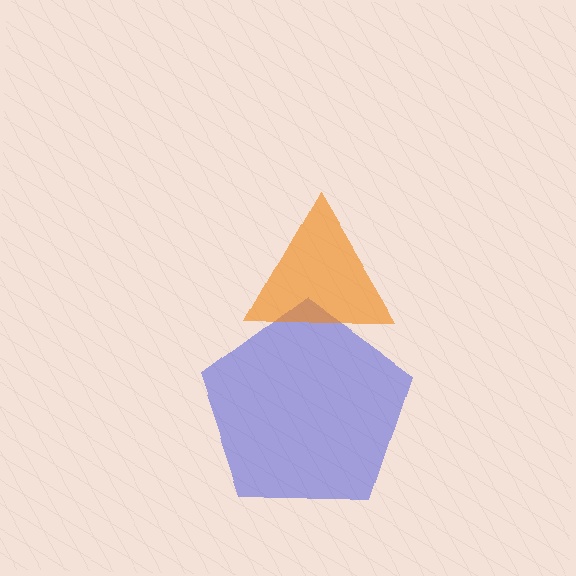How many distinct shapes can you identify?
There are 2 distinct shapes: a blue pentagon, an orange triangle.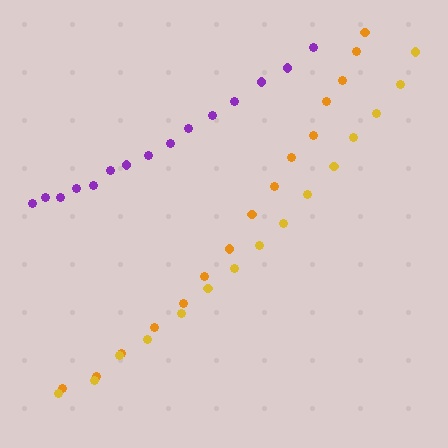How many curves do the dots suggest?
There are 3 distinct paths.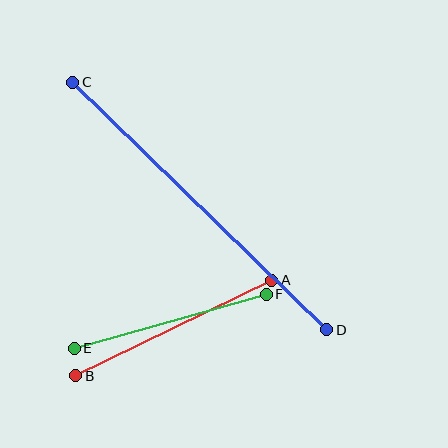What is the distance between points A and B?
The distance is approximately 218 pixels.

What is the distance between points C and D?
The distance is approximately 355 pixels.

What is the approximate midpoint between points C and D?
The midpoint is at approximately (200, 206) pixels.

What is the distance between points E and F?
The distance is approximately 199 pixels.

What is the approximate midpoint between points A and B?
The midpoint is at approximately (174, 328) pixels.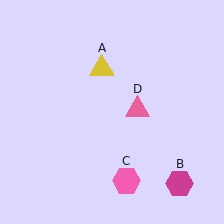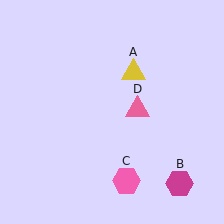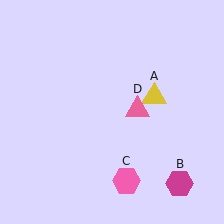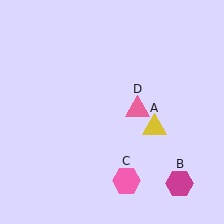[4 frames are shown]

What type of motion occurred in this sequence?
The yellow triangle (object A) rotated clockwise around the center of the scene.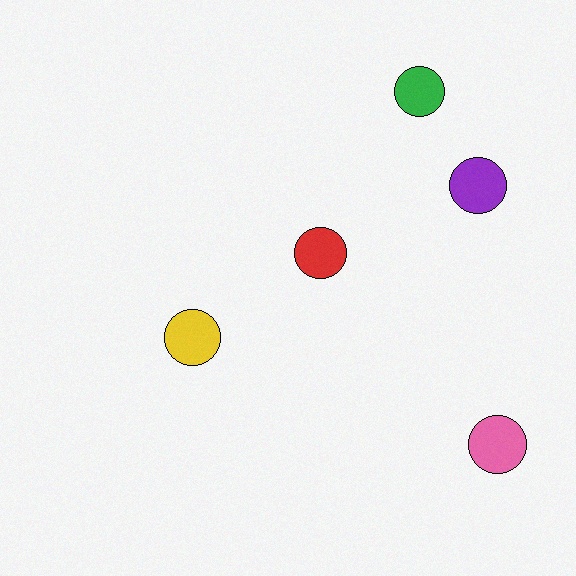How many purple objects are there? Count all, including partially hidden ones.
There is 1 purple object.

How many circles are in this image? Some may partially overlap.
There are 5 circles.